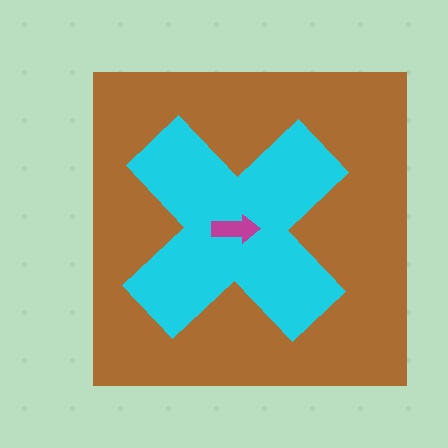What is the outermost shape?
The brown square.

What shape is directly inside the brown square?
The cyan cross.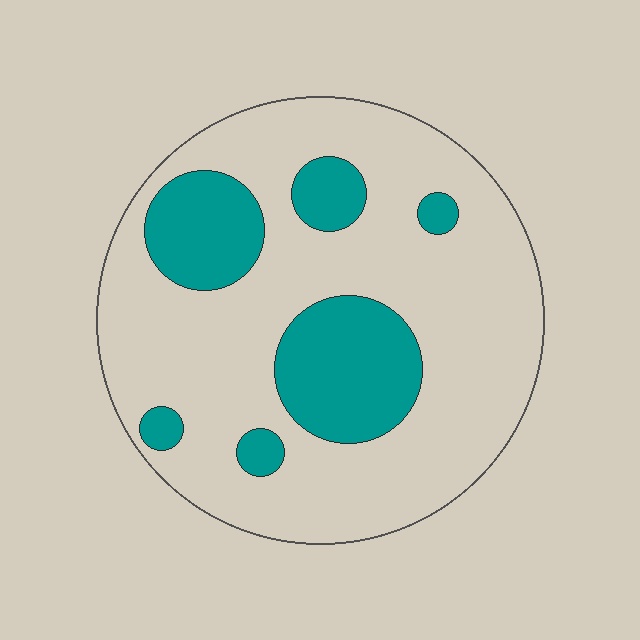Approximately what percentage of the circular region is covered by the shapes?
Approximately 25%.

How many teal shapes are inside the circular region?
6.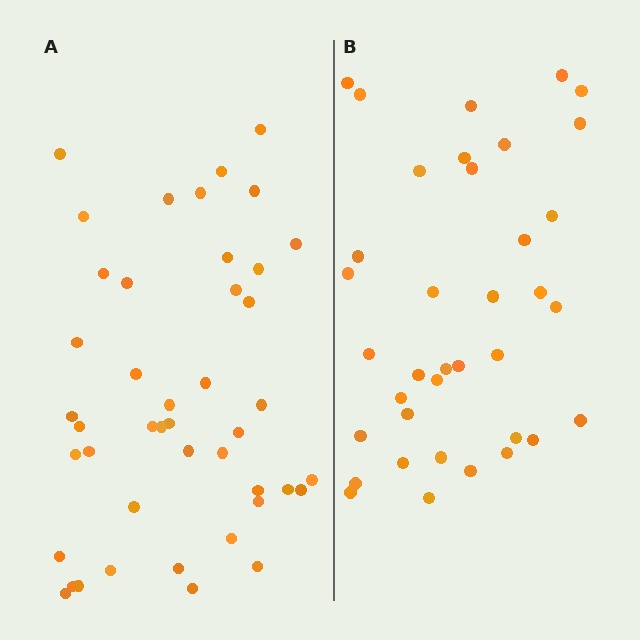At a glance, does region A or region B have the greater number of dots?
Region A (the left region) has more dots.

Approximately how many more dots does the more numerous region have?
Region A has roughly 8 or so more dots than region B.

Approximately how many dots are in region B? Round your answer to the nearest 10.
About 40 dots. (The exact count is 37, which rounds to 40.)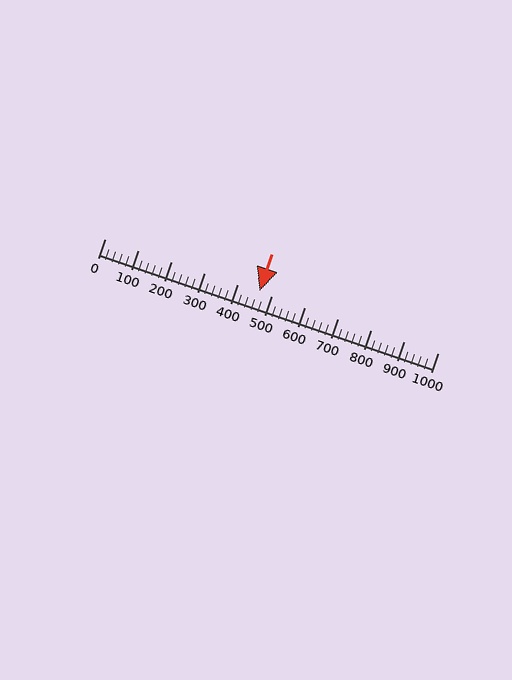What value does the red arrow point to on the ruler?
The red arrow points to approximately 464.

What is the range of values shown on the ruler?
The ruler shows values from 0 to 1000.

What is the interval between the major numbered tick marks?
The major tick marks are spaced 100 units apart.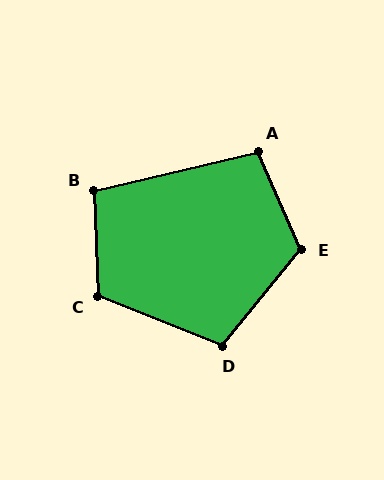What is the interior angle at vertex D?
Approximately 108 degrees (obtuse).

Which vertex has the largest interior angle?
E, at approximately 116 degrees.